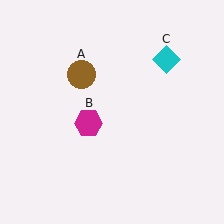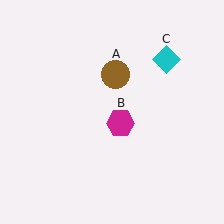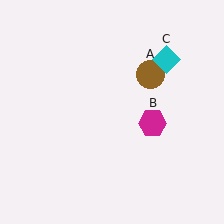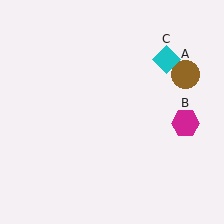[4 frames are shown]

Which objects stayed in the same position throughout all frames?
Cyan diamond (object C) remained stationary.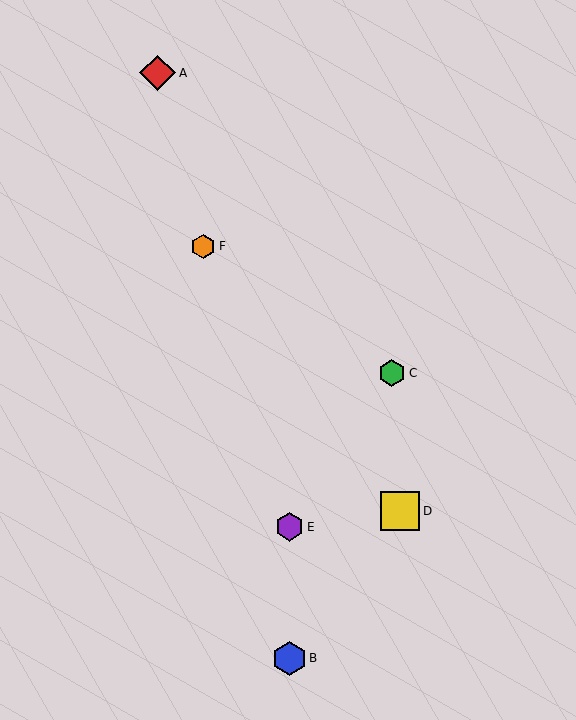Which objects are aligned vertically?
Objects B, E are aligned vertically.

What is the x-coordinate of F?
Object F is at x≈203.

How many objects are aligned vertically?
2 objects (B, E) are aligned vertically.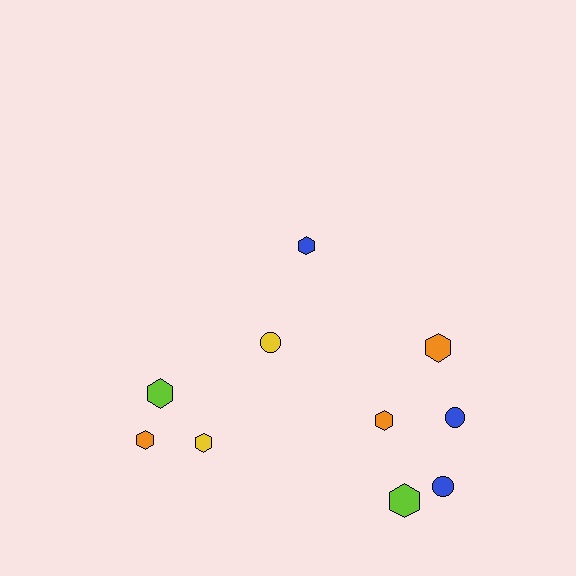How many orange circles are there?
There are no orange circles.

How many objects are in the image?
There are 10 objects.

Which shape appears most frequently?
Hexagon, with 7 objects.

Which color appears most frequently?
Orange, with 3 objects.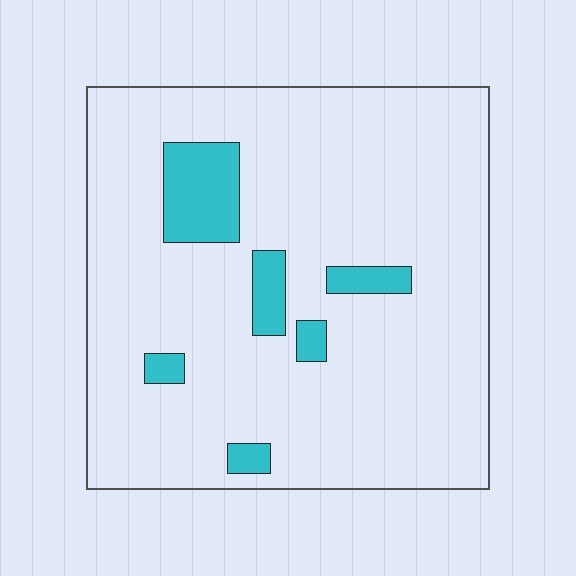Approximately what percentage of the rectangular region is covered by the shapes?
Approximately 10%.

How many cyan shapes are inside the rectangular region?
6.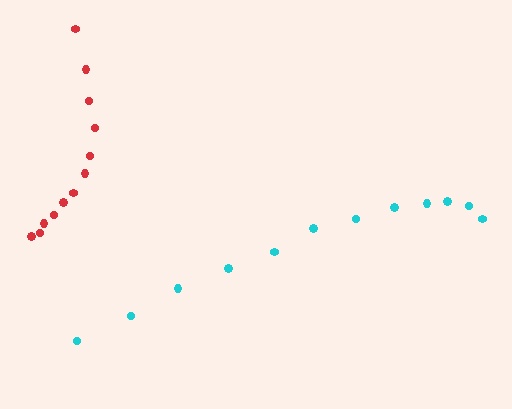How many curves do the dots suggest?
There are 2 distinct paths.